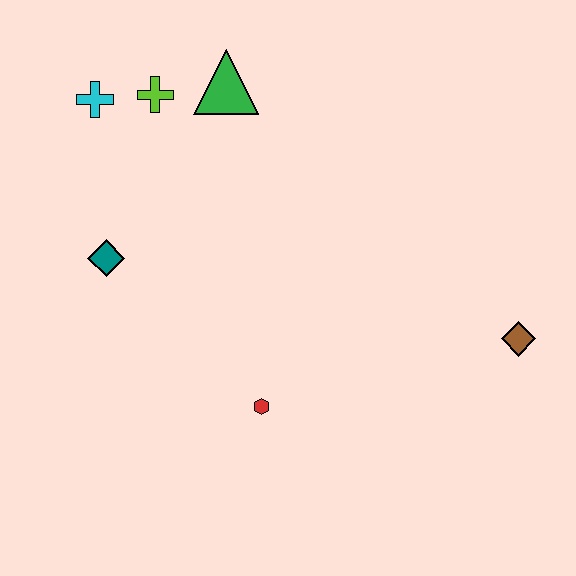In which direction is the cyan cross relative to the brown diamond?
The cyan cross is to the left of the brown diamond.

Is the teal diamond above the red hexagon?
Yes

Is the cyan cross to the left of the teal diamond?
Yes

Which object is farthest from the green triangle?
The brown diamond is farthest from the green triangle.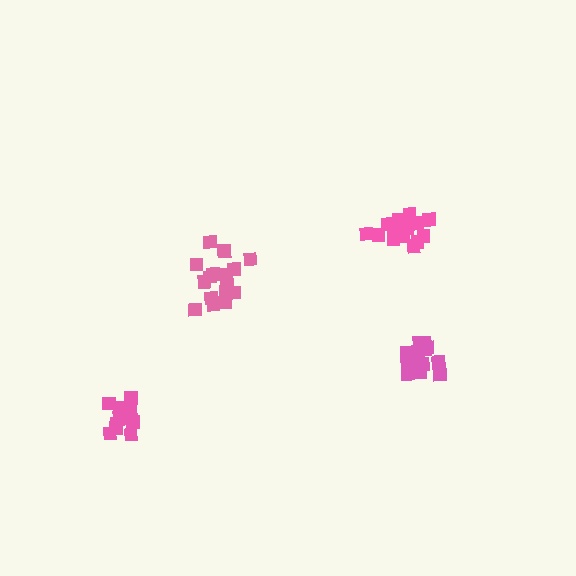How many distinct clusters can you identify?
There are 4 distinct clusters.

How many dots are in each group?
Group 1: 16 dots, Group 2: 16 dots, Group 3: 16 dots, Group 4: 13 dots (61 total).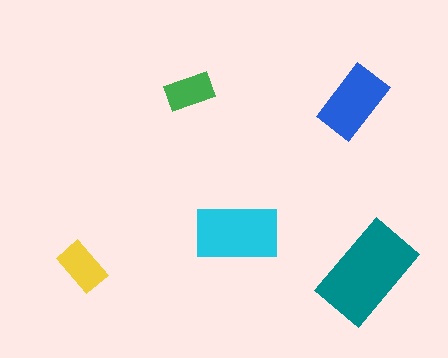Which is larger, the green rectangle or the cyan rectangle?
The cyan one.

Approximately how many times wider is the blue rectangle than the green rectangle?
About 1.5 times wider.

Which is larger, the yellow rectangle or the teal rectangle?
The teal one.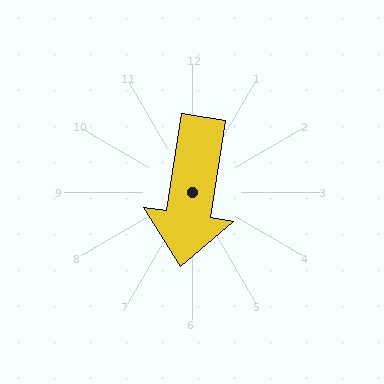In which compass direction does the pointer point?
South.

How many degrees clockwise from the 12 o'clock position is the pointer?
Approximately 189 degrees.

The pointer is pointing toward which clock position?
Roughly 6 o'clock.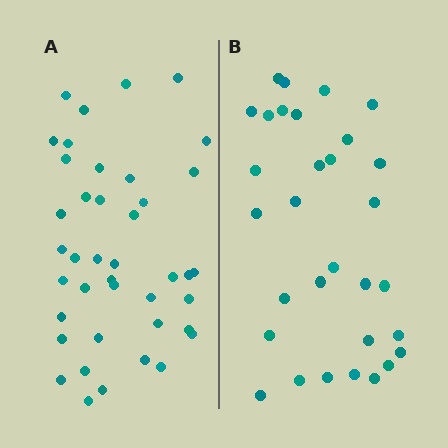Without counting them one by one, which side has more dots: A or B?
Region A (the left region) has more dots.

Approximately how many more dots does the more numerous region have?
Region A has roughly 10 or so more dots than region B.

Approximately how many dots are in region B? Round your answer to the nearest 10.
About 30 dots. (The exact count is 31, which rounds to 30.)